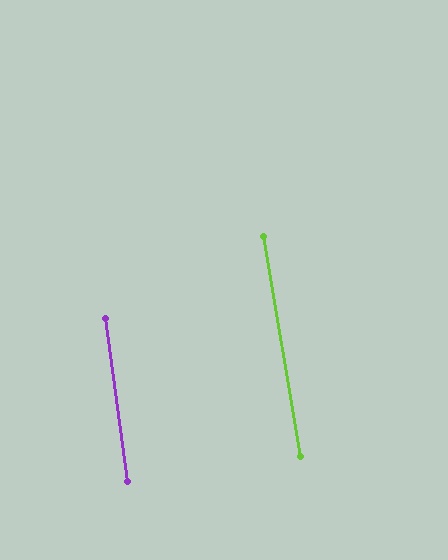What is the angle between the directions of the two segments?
Approximately 2 degrees.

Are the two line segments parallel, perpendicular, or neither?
Parallel — their directions differ by only 1.8°.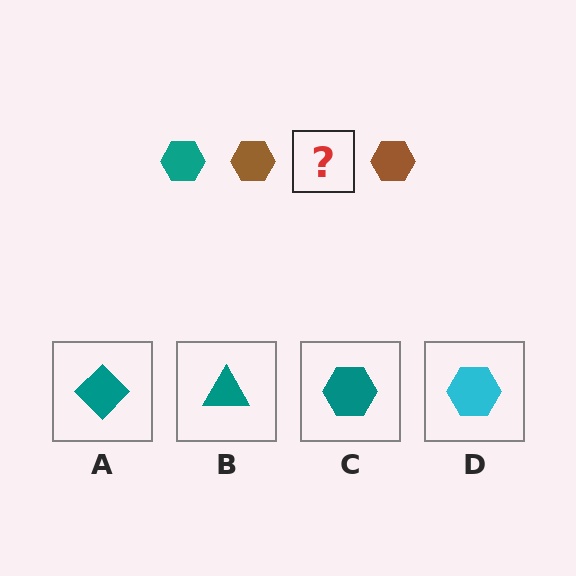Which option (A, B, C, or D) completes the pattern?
C.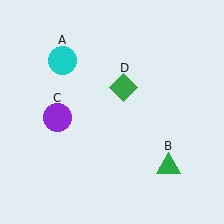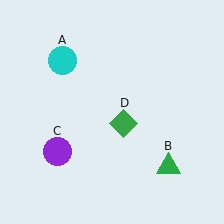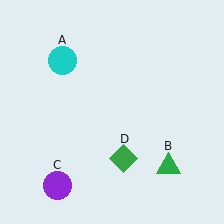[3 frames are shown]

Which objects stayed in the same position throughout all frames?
Cyan circle (object A) and green triangle (object B) remained stationary.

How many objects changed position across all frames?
2 objects changed position: purple circle (object C), green diamond (object D).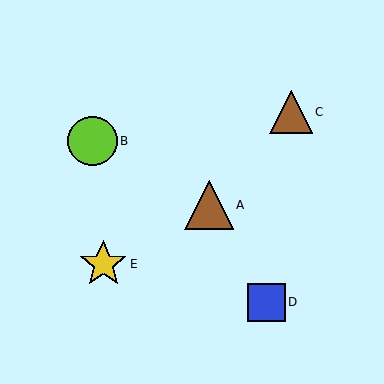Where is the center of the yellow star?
The center of the yellow star is at (103, 264).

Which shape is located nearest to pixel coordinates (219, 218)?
The brown triangle (labeled A) at (209, 205) is nearest to that location.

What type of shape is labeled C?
Shape C is a brown triangle.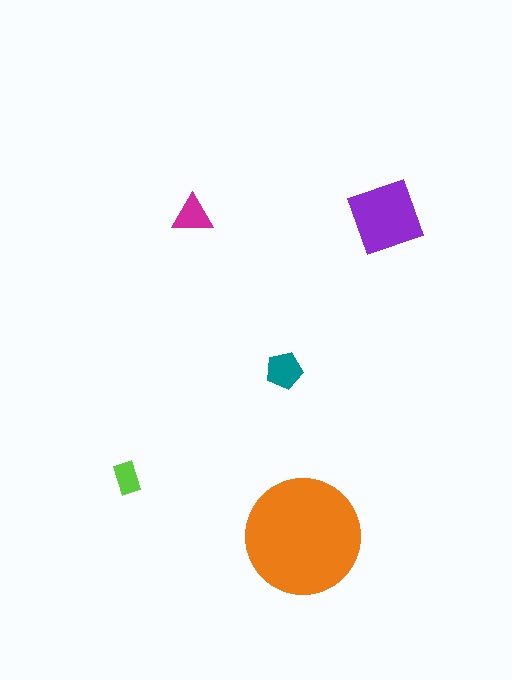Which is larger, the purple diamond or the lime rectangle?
The purple diamond.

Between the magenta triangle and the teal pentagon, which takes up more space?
The teal pentagon.